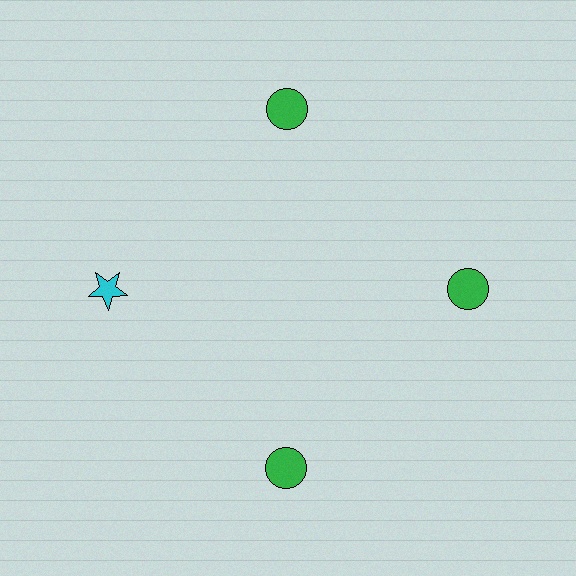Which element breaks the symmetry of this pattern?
The cyan star at roughly the 9 o'clock position breaks the symmetry. All other shapes are green circles.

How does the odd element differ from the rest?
It differs in both color (cyan instead of green) and shape (star instead of circle).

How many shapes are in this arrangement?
There are 4 shapes arranged in a ring pattern.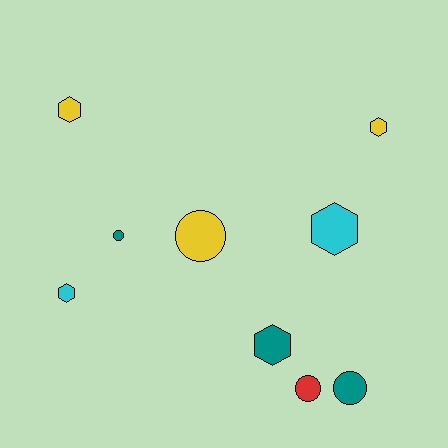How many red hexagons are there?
There are no red hexagons.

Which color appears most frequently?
Yellow, with 3 objects.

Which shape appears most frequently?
Hexagon, with 5 objects.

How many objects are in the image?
There are 9 objects.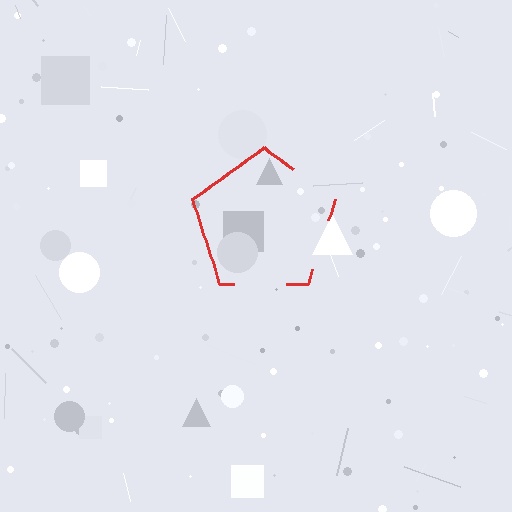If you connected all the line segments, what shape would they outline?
They would outline a pentagon.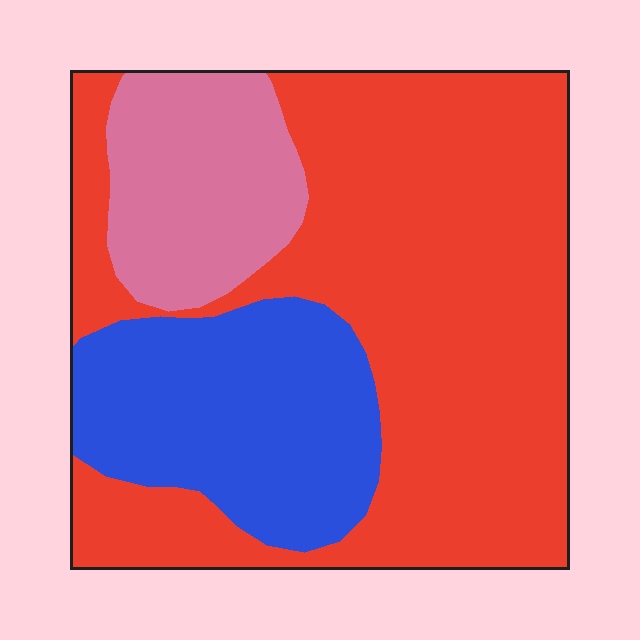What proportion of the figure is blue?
Blue covers about 25% of the figure.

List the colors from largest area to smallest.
From largest to smallest: red, blue, pink.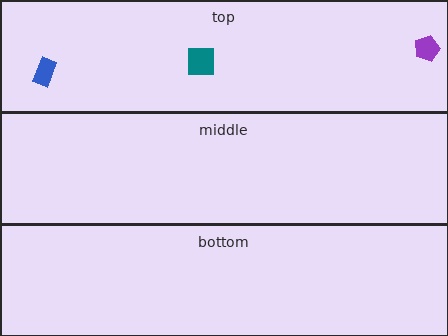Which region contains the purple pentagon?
The top region.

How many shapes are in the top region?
3.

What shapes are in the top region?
The teal square, the purple pentagon, the blue rectangle.